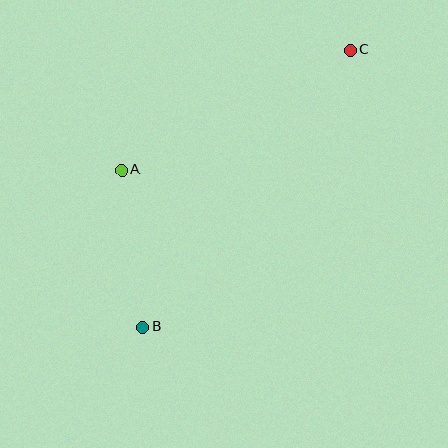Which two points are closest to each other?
Points A and B are closest to each other.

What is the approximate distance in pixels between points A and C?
The distance between A and C is approximately 258 pixels.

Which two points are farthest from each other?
Points B and C are farthest from each other.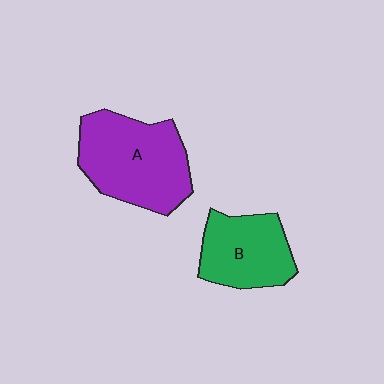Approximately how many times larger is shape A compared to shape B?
Approximately 1.4 times.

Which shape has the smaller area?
Shape B (green).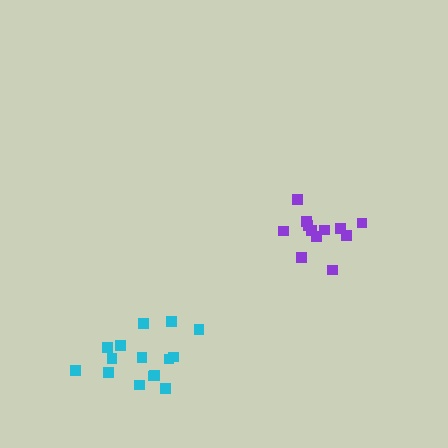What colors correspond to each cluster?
The clusters are colored: purple, cyan.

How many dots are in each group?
Group 1: 12 dots, Group 2: 15 dots (27 total).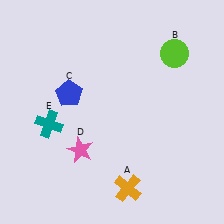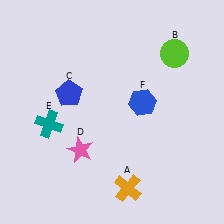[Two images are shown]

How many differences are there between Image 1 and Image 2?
There is 1 difference between the two images.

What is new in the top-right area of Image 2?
A blue hexagon (F) was added in the top-right area of Image 2.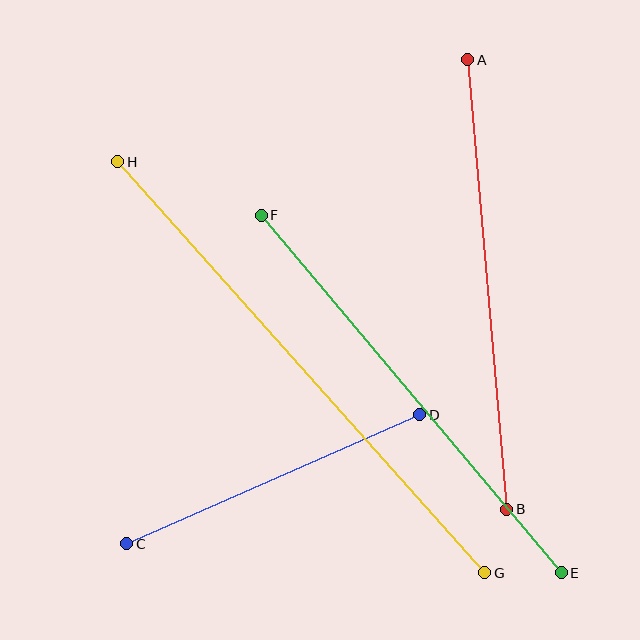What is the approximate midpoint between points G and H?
The midpoint is at approximately (301, 367) pixels.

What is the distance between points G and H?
The distance is approximately 551 pixels.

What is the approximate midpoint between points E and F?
The midpoint is at approximately (411, 394) pixels.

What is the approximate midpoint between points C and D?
The midpoint is at approximately (273, 479) pixels.